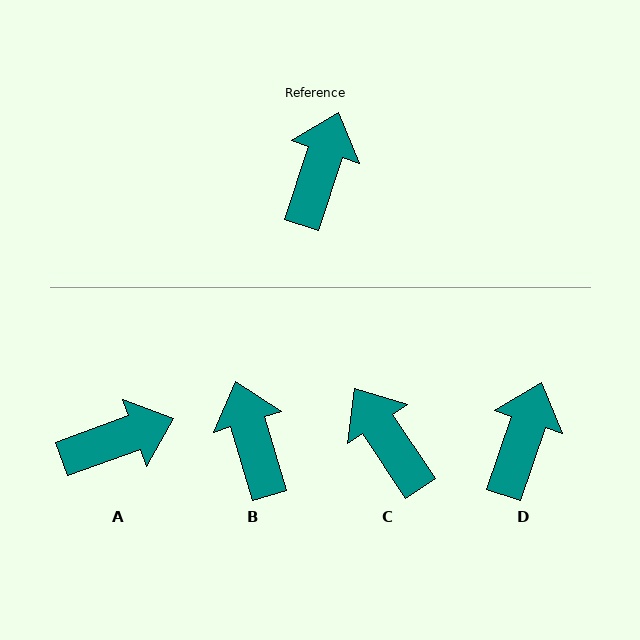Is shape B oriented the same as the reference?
No, it is off by about 35 degrees.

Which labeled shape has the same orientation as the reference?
D.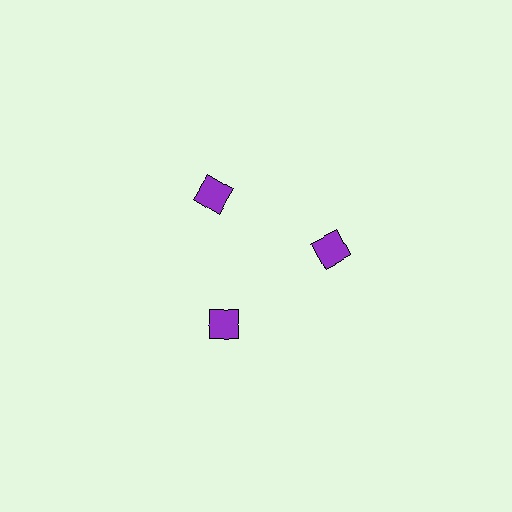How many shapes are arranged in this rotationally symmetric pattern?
There are 3 shapes, arranged in 3 groups of 1.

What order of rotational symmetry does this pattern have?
This pattern has 3-fold rotational symmetry.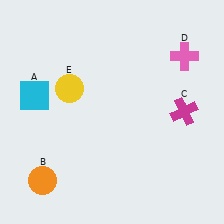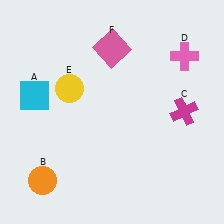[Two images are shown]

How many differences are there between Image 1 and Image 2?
There is 1 difference between the two images.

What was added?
A pink square (F) was added in Image 2.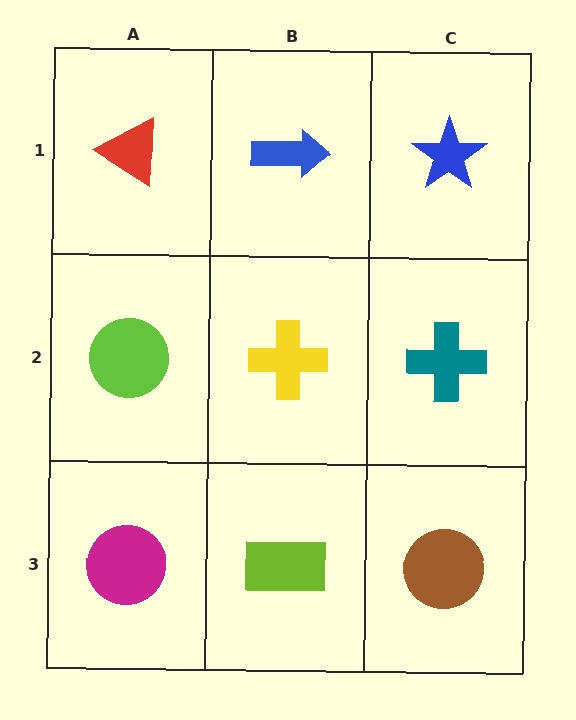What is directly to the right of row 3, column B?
A brown circle.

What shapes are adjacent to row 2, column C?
A blue star (row 1, column C), a brown circle (row 3, column C), a yellow cross (row 2, column B).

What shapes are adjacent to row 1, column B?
A yellow cross (row 2, column B), a red triangle (row 1, column A), a blue star (row 1, column C).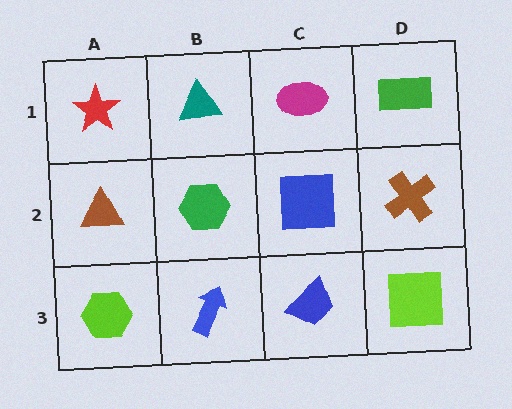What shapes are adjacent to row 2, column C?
A magenta ellipse (row 1, column C), a blue trapezoid (row 3, column C), a green hexagon (row 2, column B), a brown cross (row 2, column D).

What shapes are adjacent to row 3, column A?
A brown triangle (row 2, column A), a blue arrow (row 3, column B).